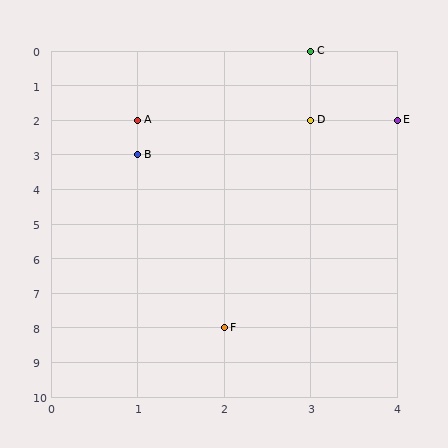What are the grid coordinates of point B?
Point B is at grid coordinates (1, 3).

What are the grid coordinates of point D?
Point D is at grid coordinates (3, 2).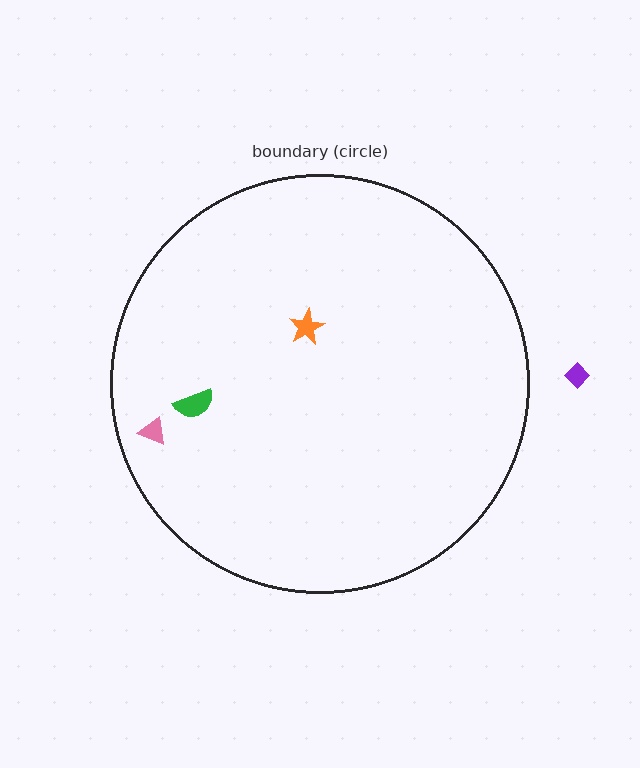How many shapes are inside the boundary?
3 inside, 1 outside.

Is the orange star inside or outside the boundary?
Inside.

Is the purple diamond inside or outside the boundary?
Outside.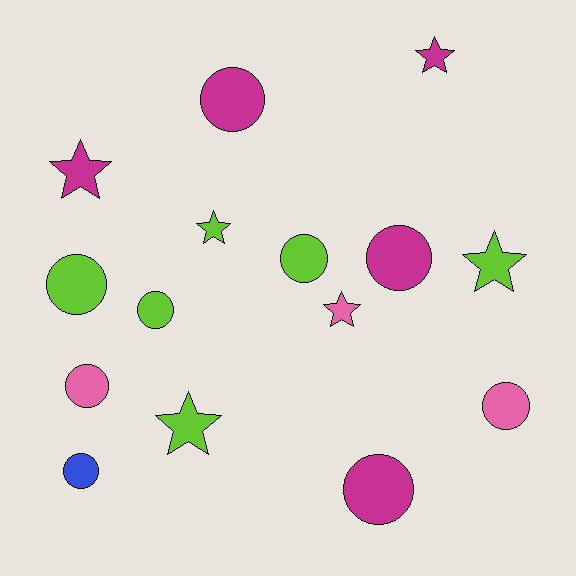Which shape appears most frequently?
Circle, with 9 objects.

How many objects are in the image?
There are 15 objects.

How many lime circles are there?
There are 3 lime circles.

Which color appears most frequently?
Lime, with 6 objects.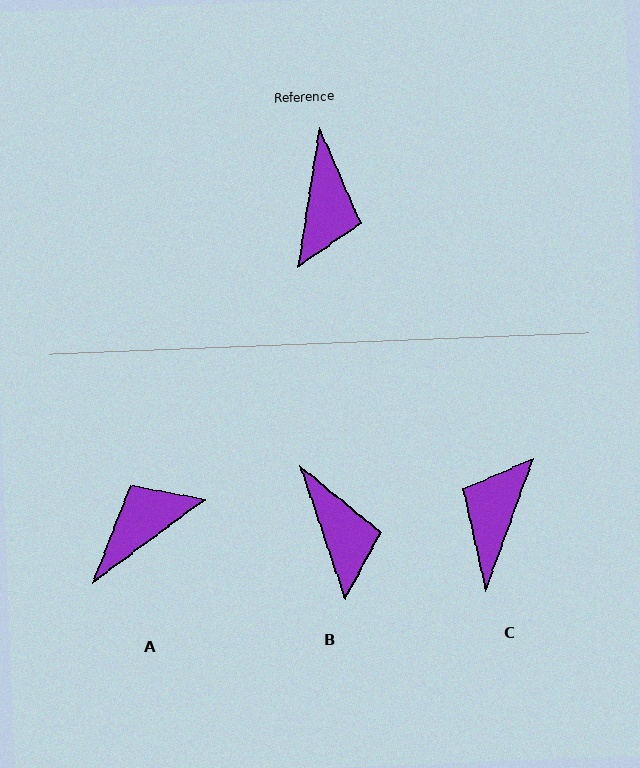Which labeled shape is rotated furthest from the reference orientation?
C, about 169 degrees away.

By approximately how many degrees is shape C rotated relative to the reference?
Approximately 169 degrees counter-clockwise.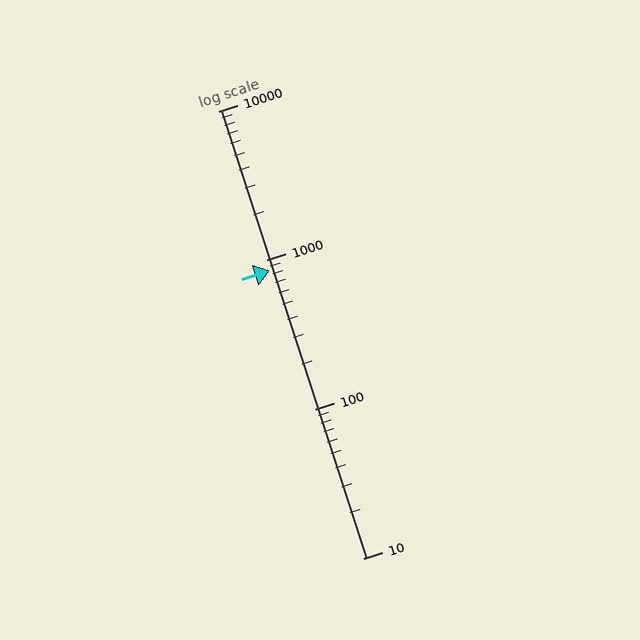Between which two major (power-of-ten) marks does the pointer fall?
The pointer is between 100 and 1000.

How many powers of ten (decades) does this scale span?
The scale spans 3 decades, from 10 to 10000.